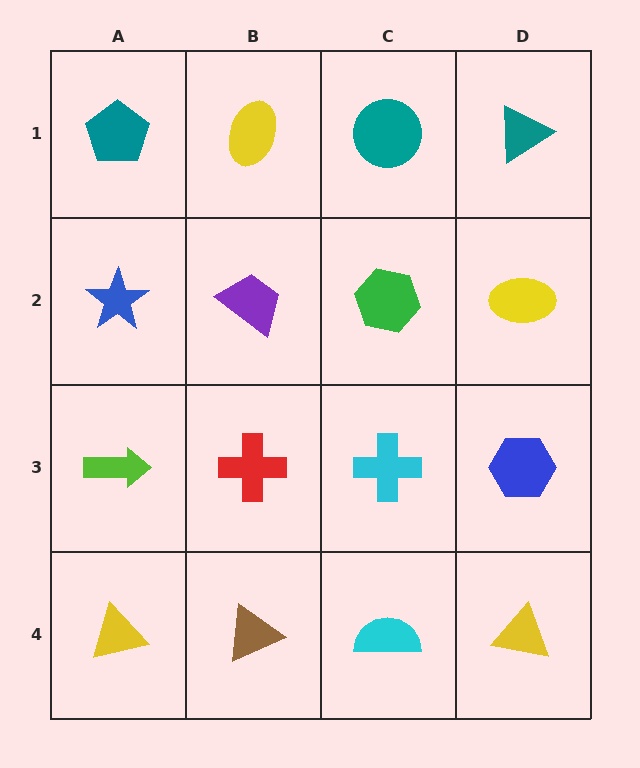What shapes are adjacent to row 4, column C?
A cyan cross (row 3, column C), a brown triangle (row 4, column B), a yellow triangle (row 4, column D).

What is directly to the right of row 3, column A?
A red cross.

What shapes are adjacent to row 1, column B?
A purple trapezoid (row 2, column B), a teal pentagon (row 1, column A), a teal circle (row 1, column C).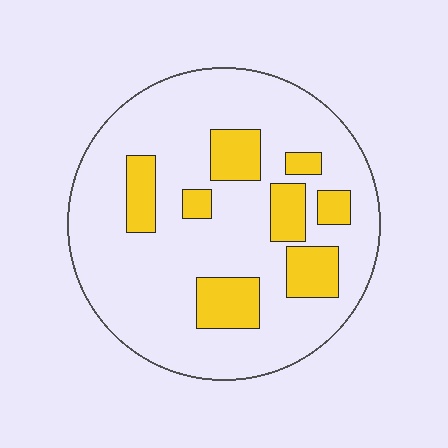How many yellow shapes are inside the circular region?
8.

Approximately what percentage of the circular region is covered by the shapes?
Approximately 20%.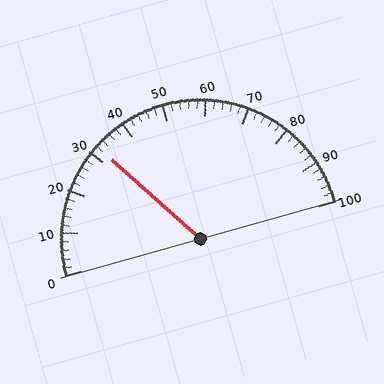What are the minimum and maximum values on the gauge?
The gauge ranges from 0 to 100.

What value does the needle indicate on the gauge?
The needle indicates approximately 32.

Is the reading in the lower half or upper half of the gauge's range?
The reading is in the lower half of the range (0 to 100).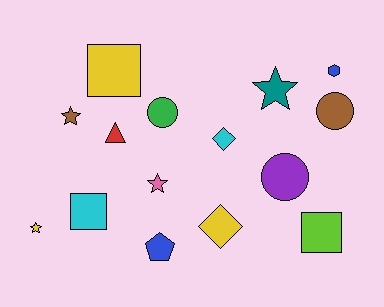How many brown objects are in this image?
There are 2 brown objects.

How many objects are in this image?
There are 15 objects.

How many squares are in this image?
There are 3 squares.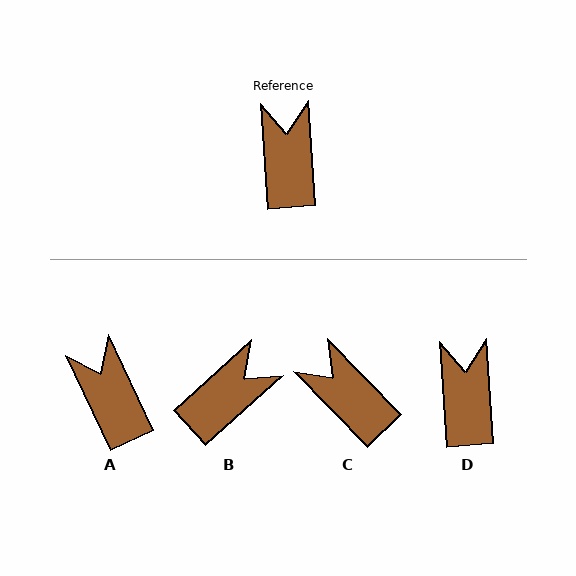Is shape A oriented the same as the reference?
No, it is off by about 22 degrees.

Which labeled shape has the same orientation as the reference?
D.